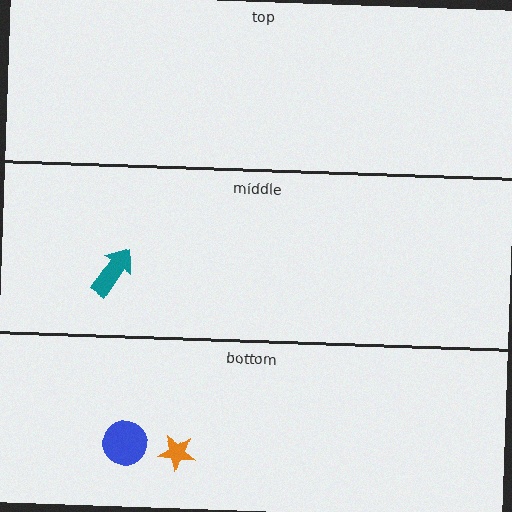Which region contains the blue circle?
The bottom region.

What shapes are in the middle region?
The teal arrow.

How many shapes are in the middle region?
1.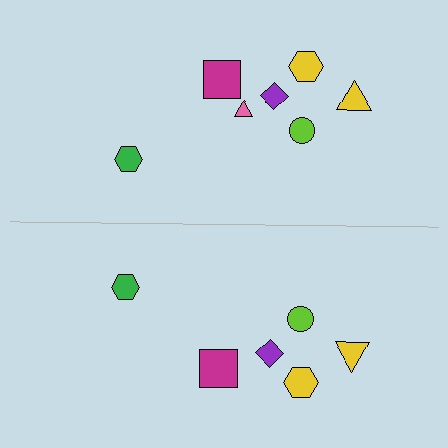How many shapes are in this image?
There are 13 shapes in this image.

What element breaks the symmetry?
A pink triangle is missing from the bottom side.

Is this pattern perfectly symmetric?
No, the pattern is not perfectly symmetric. A pink triangle is missing from the bottom side.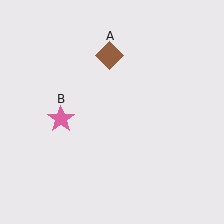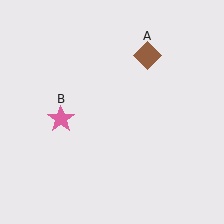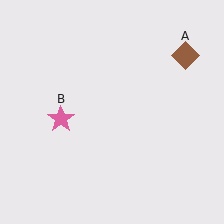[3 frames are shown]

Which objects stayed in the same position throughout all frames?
Pink star (object B) remained stationary.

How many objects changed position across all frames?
1 object changed position: brown diamond (object A).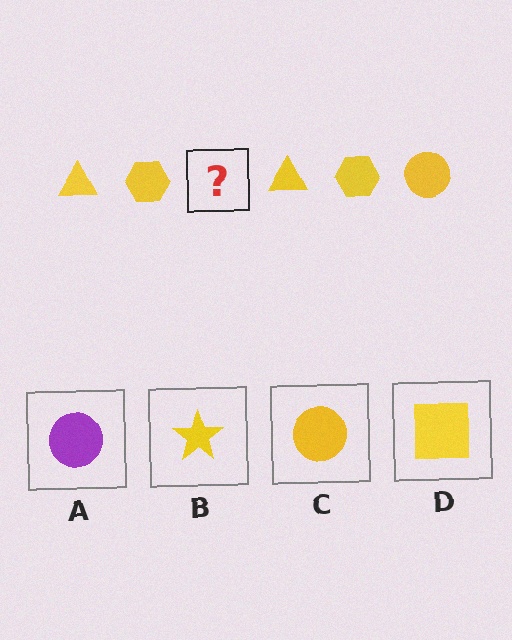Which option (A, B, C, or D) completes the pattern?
C.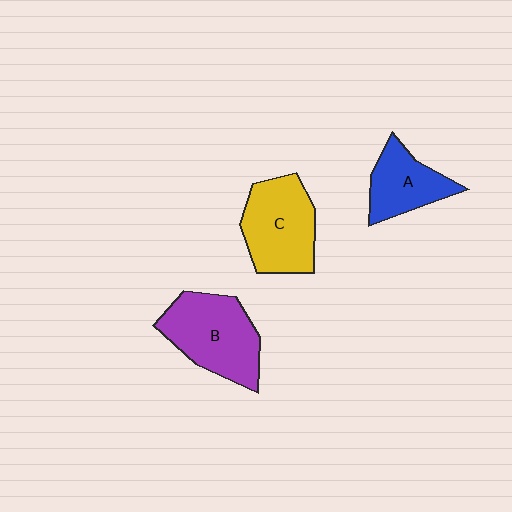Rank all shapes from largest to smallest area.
From largest to smallest: B (purple), C (yellow), A (blue).